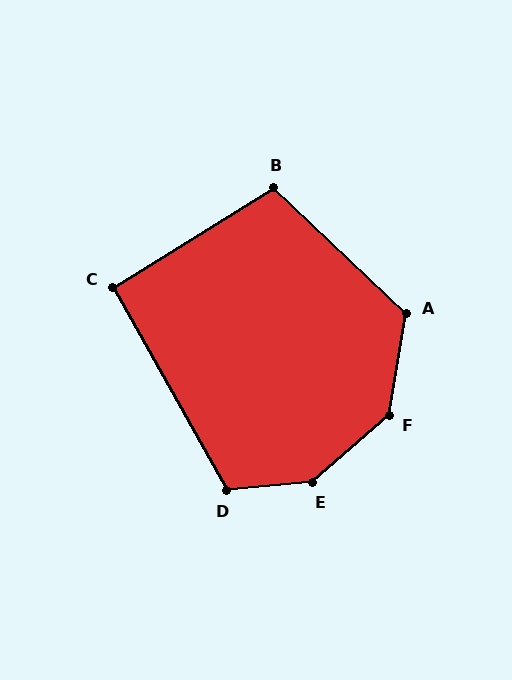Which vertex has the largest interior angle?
E, at approximately 144 degrees.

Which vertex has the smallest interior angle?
C, at approximately 92 degrees.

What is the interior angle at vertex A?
Approximately 123 degrees (obtuse).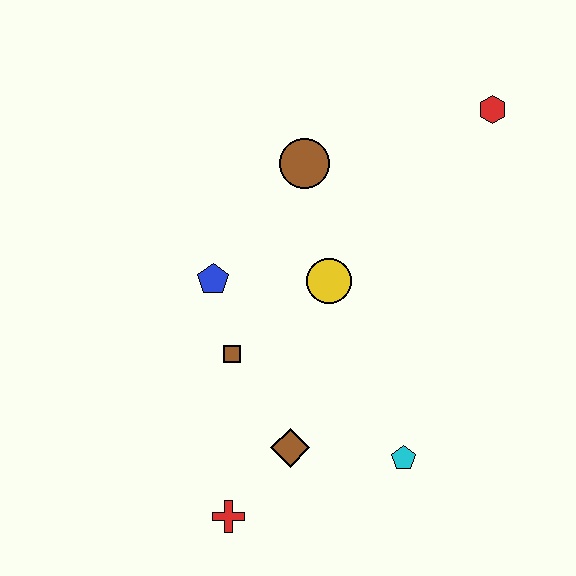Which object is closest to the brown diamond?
The red cross is closest to the brown diamond.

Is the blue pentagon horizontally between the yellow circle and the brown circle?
No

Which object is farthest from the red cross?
The red hexagon is farthest from the red cross.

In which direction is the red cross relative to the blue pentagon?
The red cross is below the blue pentagon.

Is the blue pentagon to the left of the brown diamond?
Yes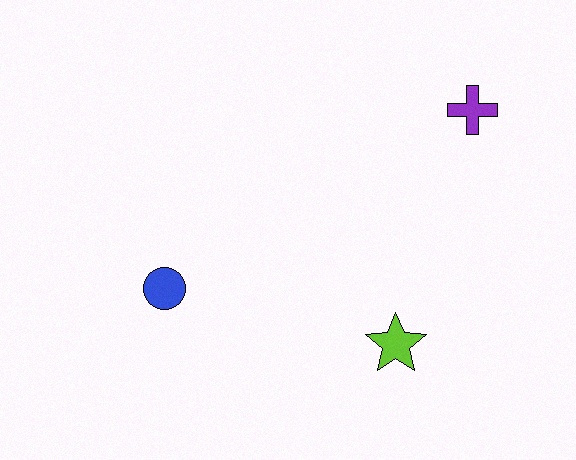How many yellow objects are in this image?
There are no yellow objects.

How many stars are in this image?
There is 1 star.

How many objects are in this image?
There are 3 objects.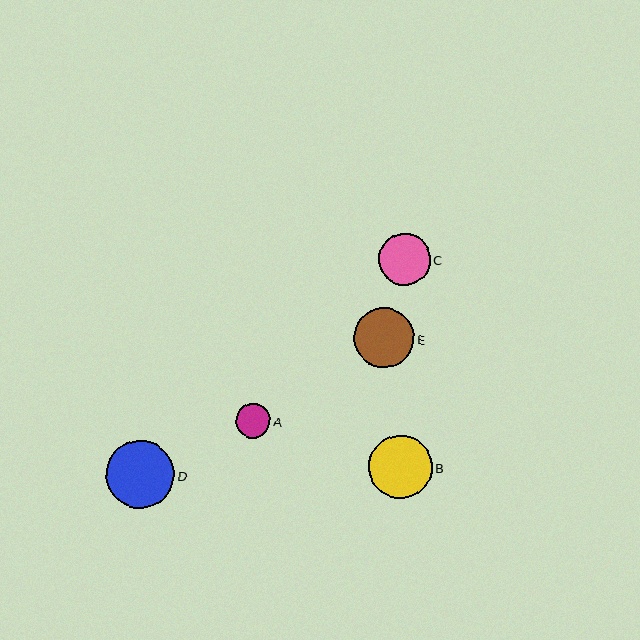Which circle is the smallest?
Circle A is the smallest with a size of approximately 35 pixels.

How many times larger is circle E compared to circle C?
Circle E is approximately 1.2 times the size of circle C.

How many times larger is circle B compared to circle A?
Circle B is approximately 1.8 times the size of circle A.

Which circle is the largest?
Circle D is the largest with a size of approximately 69 pixels.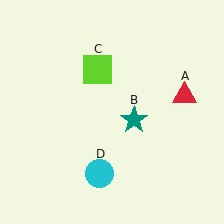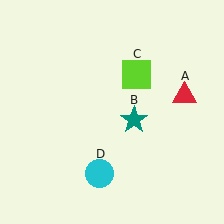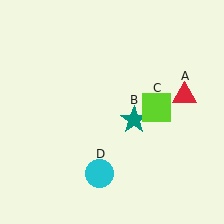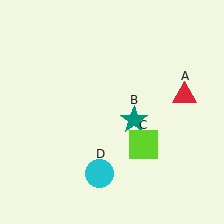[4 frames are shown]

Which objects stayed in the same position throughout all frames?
Red triangle (object A) and teal star (object B) and cyan circle (object D) remained stationary.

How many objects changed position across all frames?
1 object changed position: lime square (object C).